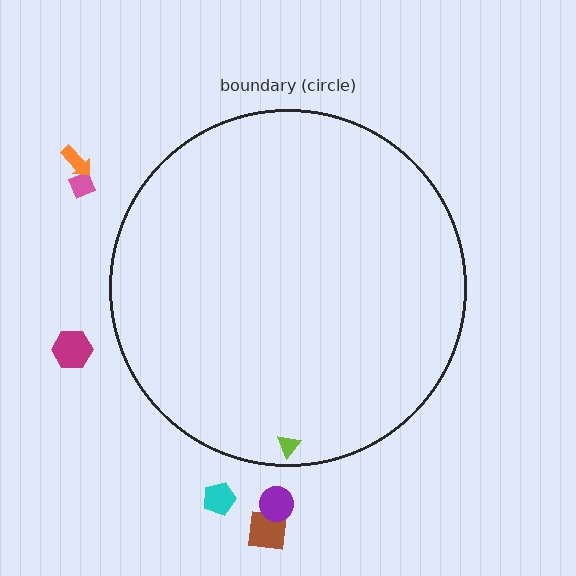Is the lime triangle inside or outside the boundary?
Inside.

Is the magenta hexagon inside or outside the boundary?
Outside.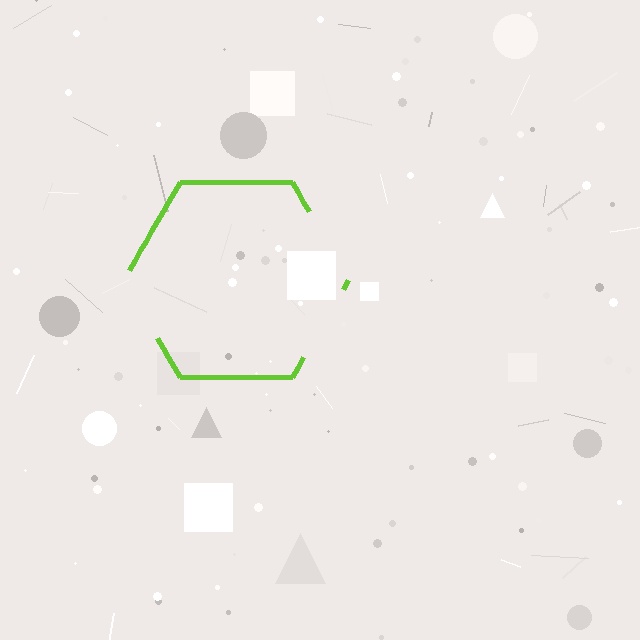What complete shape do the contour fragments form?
The contour fragments form a hexagon.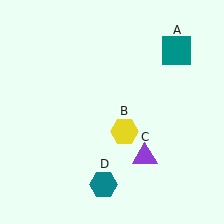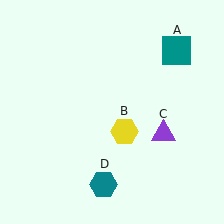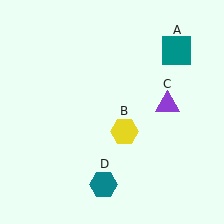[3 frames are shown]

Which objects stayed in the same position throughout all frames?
Teal square (object A) and yellow hexagon (object B) and teal hexagon (object D) remained stationary.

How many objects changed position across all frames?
1 object changed position: purple triangle (object C).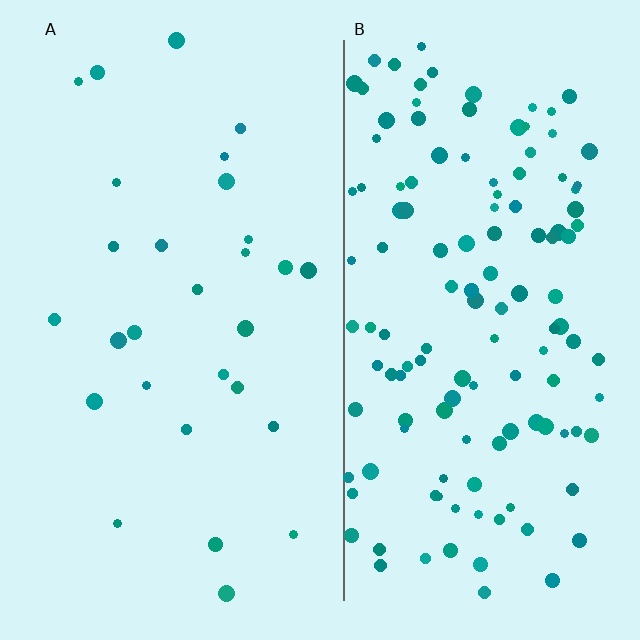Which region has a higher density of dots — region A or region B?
B (the right).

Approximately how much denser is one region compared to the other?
Approximately 4.7× — region B over region A.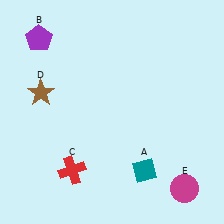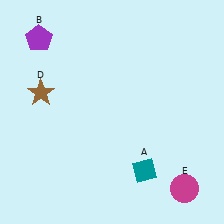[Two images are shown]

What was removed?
The red cross (C) was removed in Image 2.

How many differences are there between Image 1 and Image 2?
There is 1 difference between the two images.